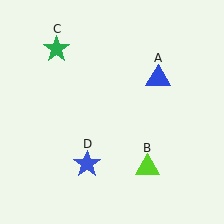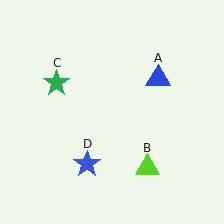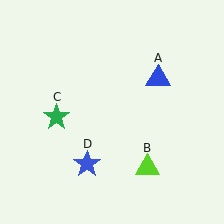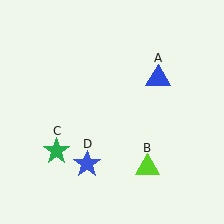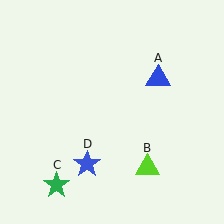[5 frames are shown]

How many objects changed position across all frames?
1 object changed position: green star (object C).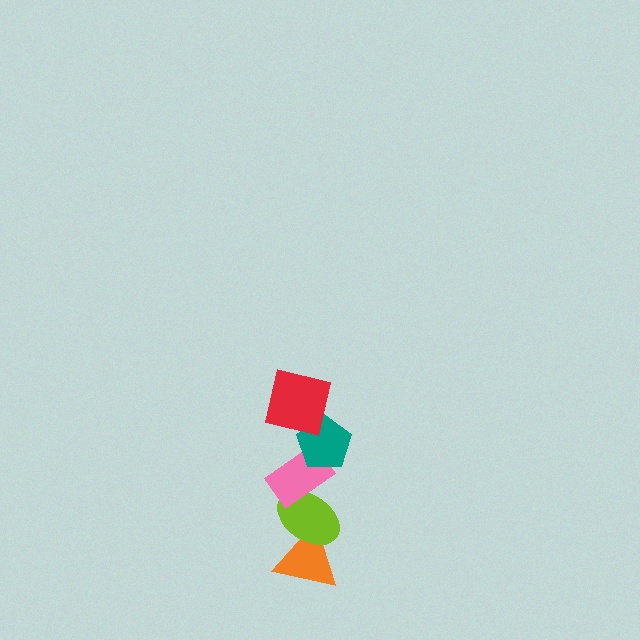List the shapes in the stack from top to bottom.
From top to bottom: the red square, the teal pentagon, the pink rectangle, the lime ellipse, the orange triangle.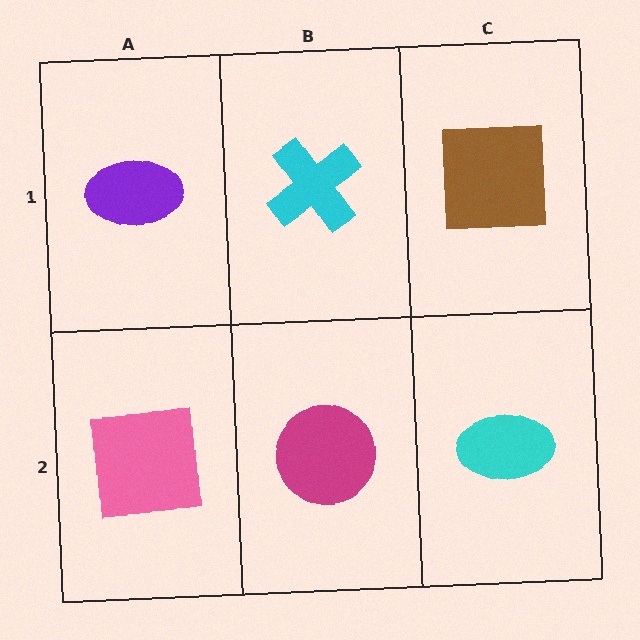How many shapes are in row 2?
3 shapes.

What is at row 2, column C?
A cyan ellipse.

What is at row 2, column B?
A magenta circle.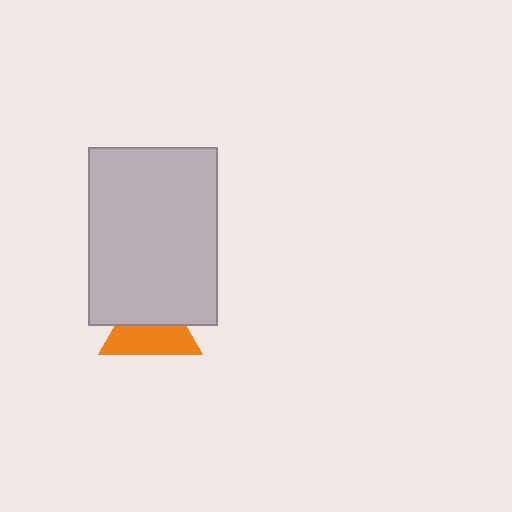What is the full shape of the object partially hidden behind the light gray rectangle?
The partially hidden object is an orange triangle.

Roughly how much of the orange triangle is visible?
About half of it is visible (roughly 55%).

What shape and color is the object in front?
The object in front is a light gray rectangle.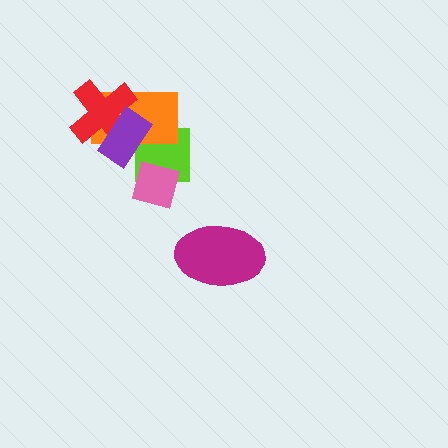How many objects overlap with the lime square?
3 objects overlap with the lime square.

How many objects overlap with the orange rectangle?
3 objects overlap with the orange rectangle.